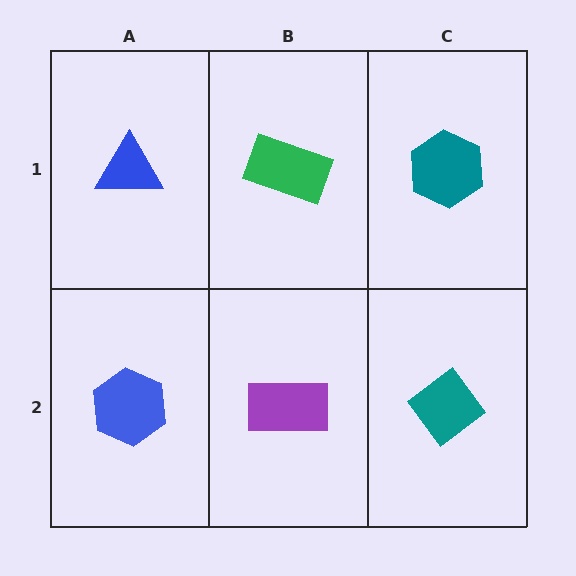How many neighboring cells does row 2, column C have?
2.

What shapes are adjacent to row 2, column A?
A blue triangle (row 1, column A), a purple rectangle (row 2, column B).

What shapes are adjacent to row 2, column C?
A teal hexagon (row 1, column C), a purple rectangle (row 2, column B).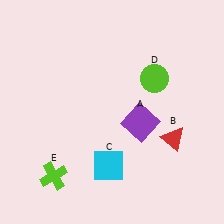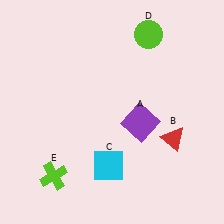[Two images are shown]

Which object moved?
The lime circle (D) moved up.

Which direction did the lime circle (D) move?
The lime circle (D) moved up.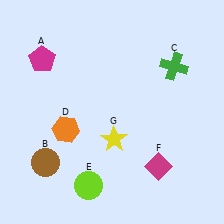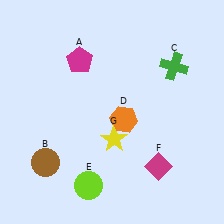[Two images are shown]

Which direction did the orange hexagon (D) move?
The orange hexagon (D) moved right.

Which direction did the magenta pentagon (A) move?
The magenta pentagon (A) moved right.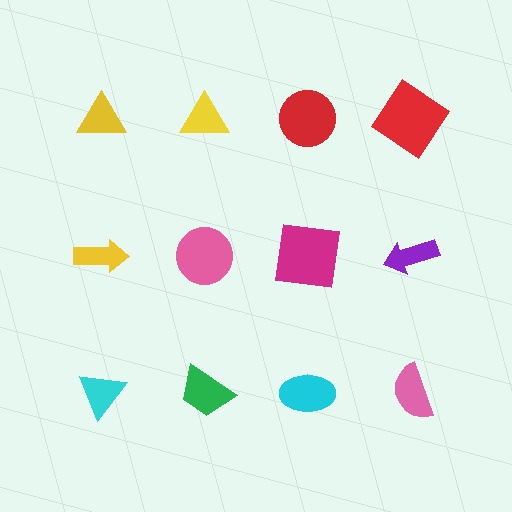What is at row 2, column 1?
A yellow arrow.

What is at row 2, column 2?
A pink circle.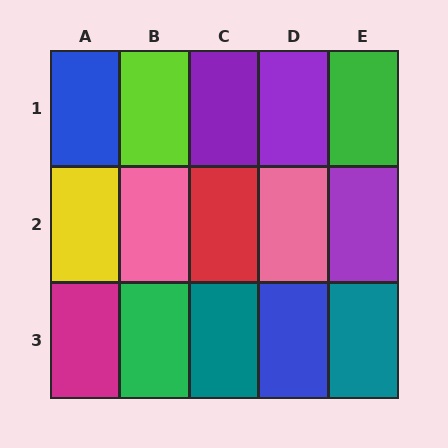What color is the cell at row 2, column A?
Yellow.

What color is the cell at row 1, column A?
Blue.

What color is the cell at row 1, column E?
Green.